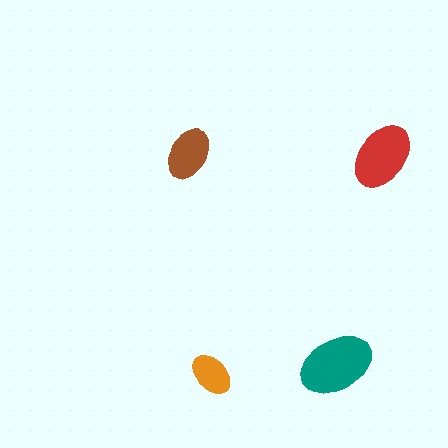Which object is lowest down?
The orange ellipse is bottommost.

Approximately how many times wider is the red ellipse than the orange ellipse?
About 1.5 times wider.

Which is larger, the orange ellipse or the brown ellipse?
The brown one.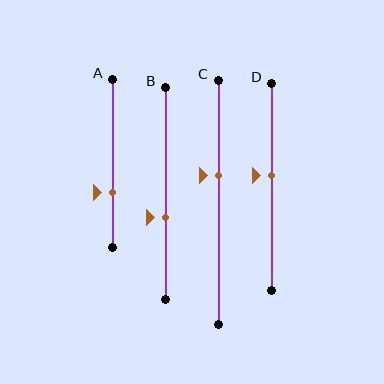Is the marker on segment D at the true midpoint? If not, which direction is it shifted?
No, the marker on segment D is shifted upward by about 5% of the segment length.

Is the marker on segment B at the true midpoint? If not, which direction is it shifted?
No, the marker on segment B is shifted downward by about 11% of the segment length.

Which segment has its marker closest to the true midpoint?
Segment D has its marker closest to the true midpoint.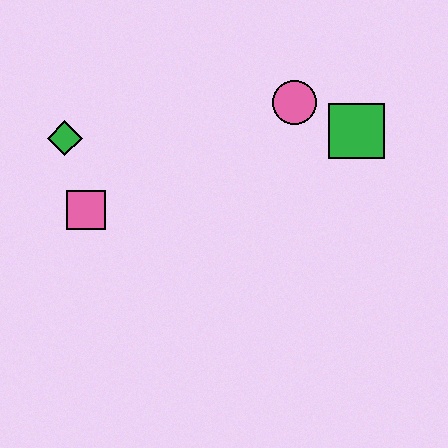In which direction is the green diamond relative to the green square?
The green diamond is to the left of the green square.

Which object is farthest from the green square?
The green diamond is farthest from the green square.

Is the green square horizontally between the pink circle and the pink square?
No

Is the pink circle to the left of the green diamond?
No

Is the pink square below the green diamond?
Yes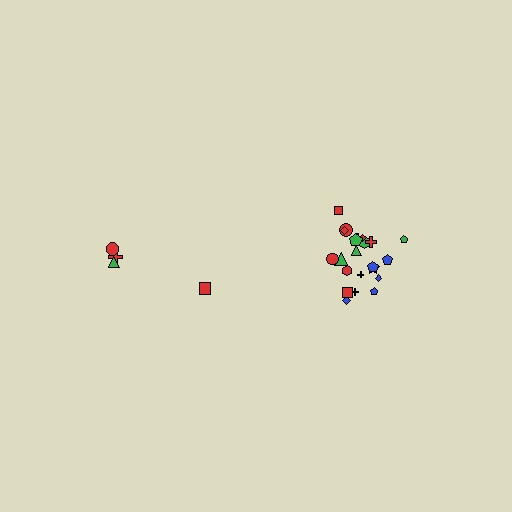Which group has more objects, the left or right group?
The right group.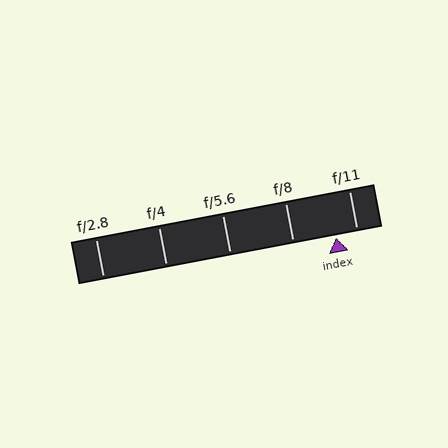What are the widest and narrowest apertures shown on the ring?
The widest aperture shown is f/2.8 and the narrowest is f/11.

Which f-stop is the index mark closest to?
The index mark is closest to f/11.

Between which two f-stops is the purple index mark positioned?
The index mark is between f/8 and f/11.